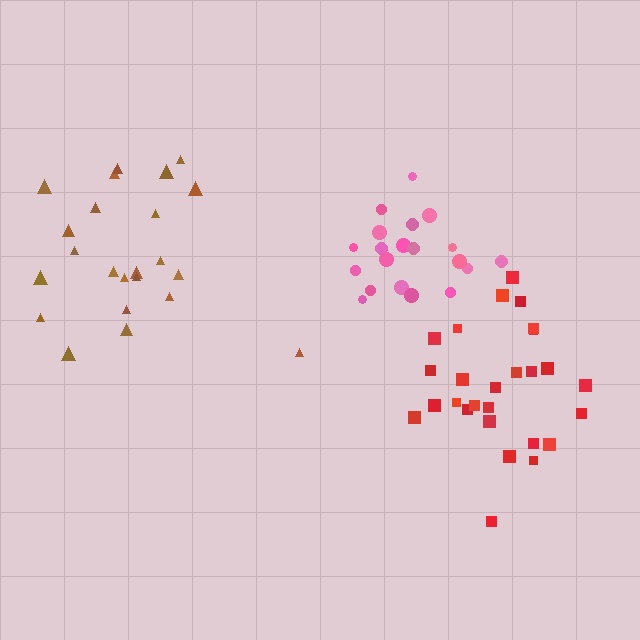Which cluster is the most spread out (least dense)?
Brown.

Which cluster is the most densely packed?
Pink.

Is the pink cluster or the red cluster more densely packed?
Pink.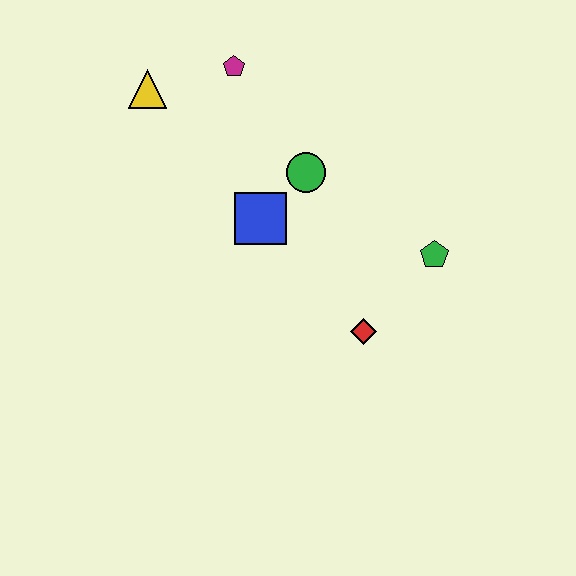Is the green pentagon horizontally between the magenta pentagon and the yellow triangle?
No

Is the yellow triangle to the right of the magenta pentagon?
No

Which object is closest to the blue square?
The green circle is closest to the blue square.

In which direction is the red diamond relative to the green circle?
The red diamond is below the green circle.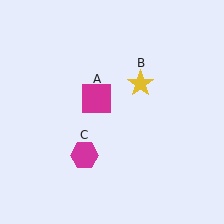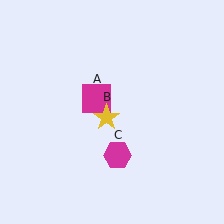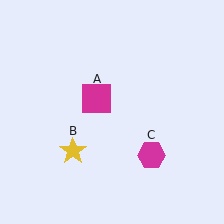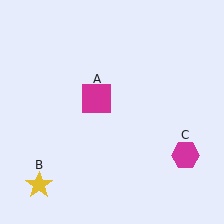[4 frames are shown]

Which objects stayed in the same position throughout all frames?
Magenta square (object A) remained stationary.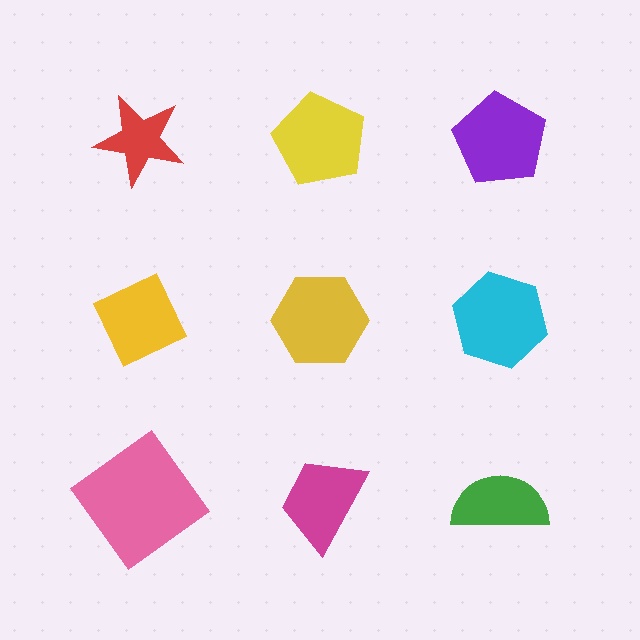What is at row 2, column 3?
A cyan hexagon.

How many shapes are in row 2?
3 shapes.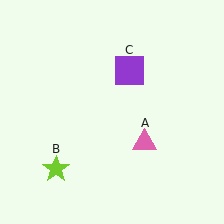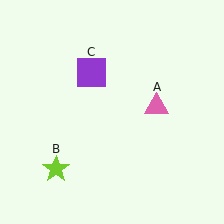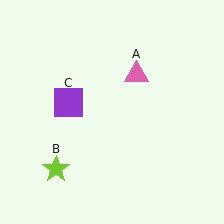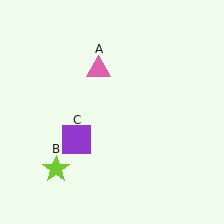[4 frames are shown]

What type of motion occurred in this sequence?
The pink triangle (object A), purple square (object C) rotated counterclockwise around the center of the scene.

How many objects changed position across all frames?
2 objects changed position: pink triangle (object A), purple square (object C).